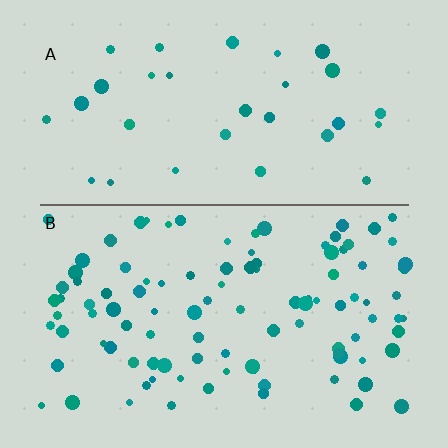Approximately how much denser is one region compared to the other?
Approximately 3.2× — region B over region A.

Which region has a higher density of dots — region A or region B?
B (the bottom).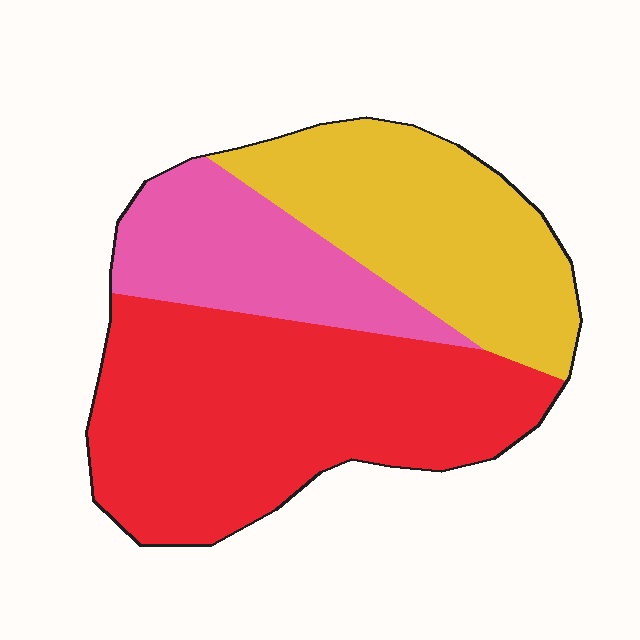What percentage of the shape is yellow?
Yellow takes up between a quarter and a half of the shape.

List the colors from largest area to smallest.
From largest to smallest: red, yellow, pink.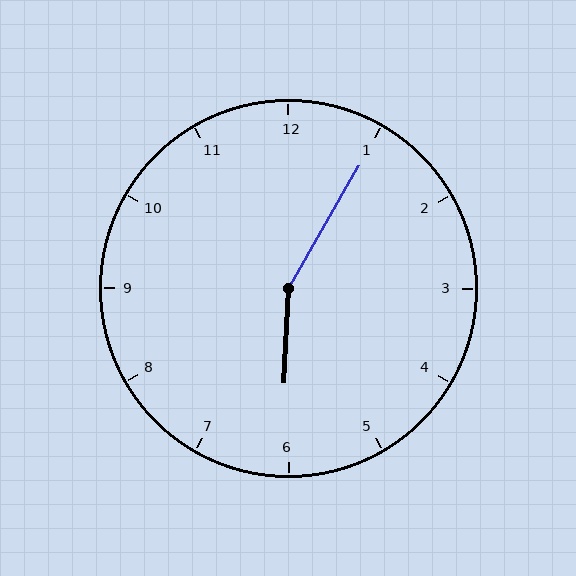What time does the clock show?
6:05.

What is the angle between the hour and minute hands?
Approximately 152 degrees.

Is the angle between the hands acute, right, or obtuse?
It is obtuse.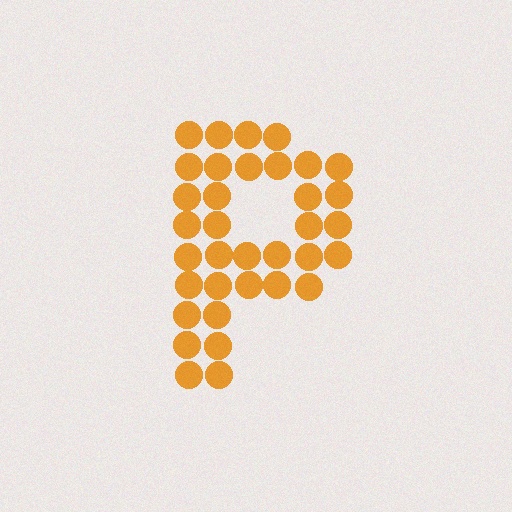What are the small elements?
The small elements are circles.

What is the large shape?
The large shape is the letter P.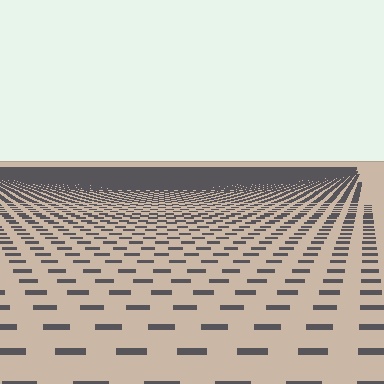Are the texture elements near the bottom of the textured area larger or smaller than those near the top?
Larger. Near the bottom, elements are closer to the viewer and appear at a bigger on-screen size.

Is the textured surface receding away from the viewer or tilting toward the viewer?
The surface is receding away from the viewer. Texture elements get smaller and denser toward the top.